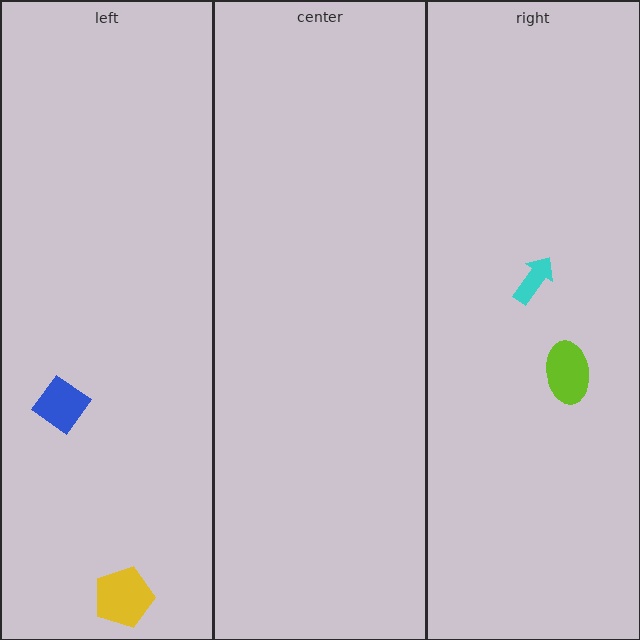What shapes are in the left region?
The blue diamond, the yellow pentagon.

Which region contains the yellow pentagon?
The left region.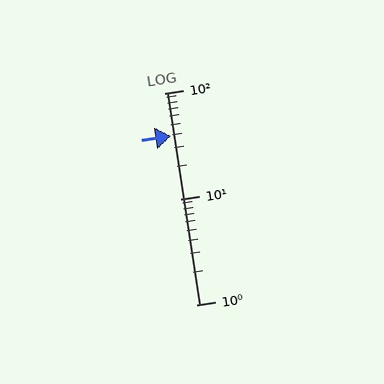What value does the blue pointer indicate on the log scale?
The pointer indicates approximately 39.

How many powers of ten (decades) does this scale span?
The scale spans 2 decades, from 1 to 100.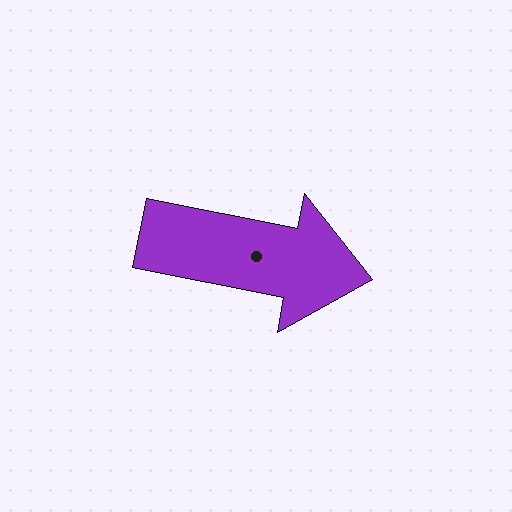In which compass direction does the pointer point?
East.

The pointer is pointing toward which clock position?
Roughly 3 o'clock.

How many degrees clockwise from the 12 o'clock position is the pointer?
Approximately 101 degrees.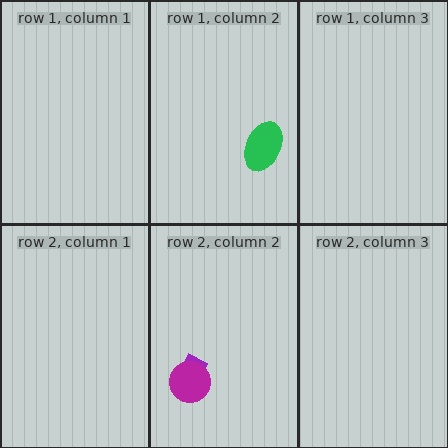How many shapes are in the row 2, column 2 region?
2.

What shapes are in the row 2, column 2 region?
The purple diamond, the magenta circle.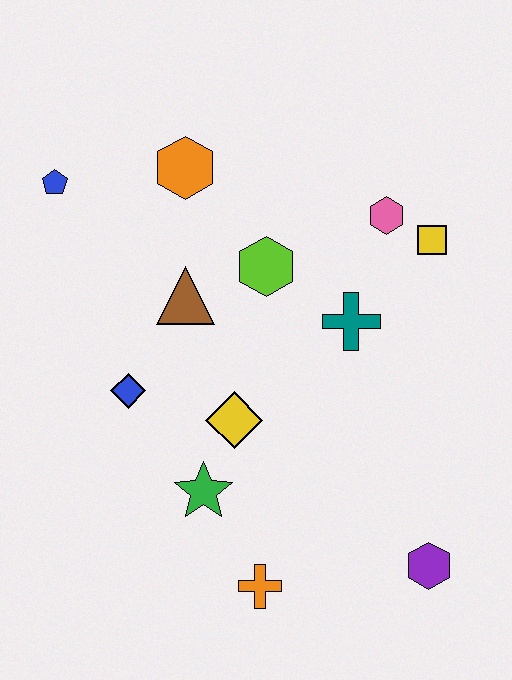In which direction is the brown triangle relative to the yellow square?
The brown triangle is to the left of the yellow square.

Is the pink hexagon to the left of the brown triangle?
No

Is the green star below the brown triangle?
Yes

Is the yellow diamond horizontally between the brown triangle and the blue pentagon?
No